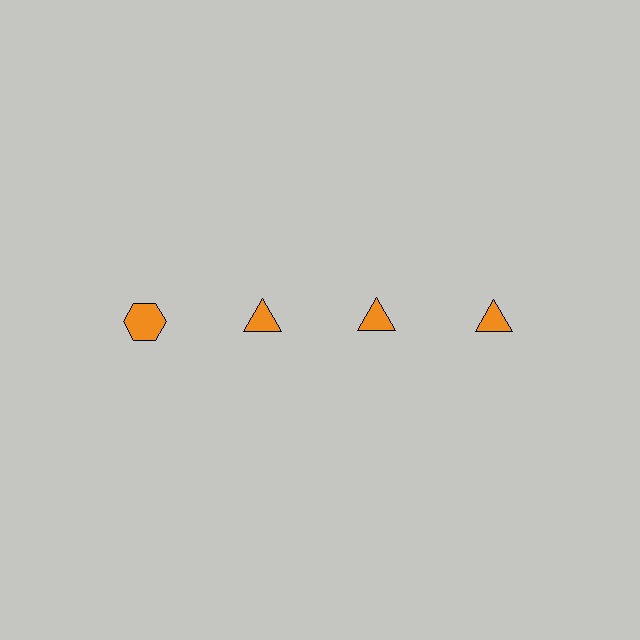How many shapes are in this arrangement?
There are 4 shapes arranged in a grid pattern.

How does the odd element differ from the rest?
It has a different shape: hexagon instead of triangle.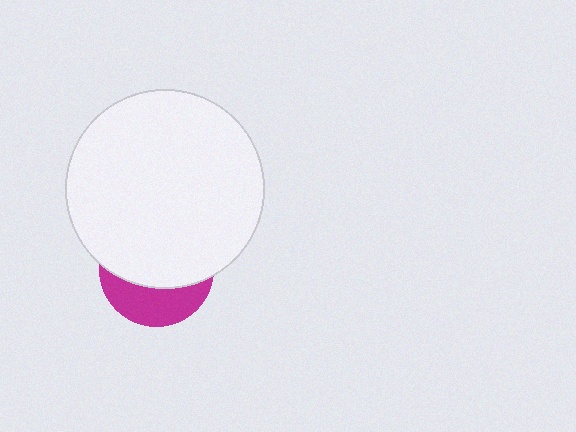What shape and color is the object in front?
The object in front is a white circle.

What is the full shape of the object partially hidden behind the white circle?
The partially hidden object is a magenta circle.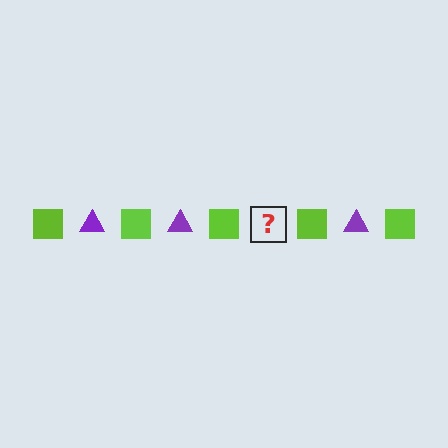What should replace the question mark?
The question mark should be replaced with a purple triangle.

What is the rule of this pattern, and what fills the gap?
The rule is that the pattern alternates between lime square and purple triangle. The gap should be filled with a purple triangle.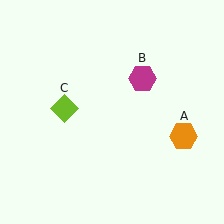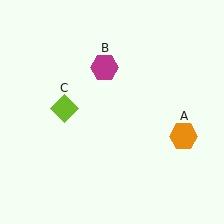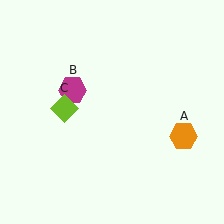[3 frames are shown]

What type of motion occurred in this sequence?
The magenta hexagon (object B) rotated counterclockwise around the center of the scene.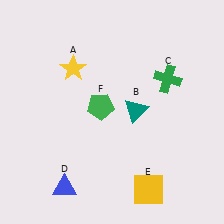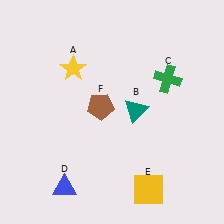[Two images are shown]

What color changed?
The pentagon (F) changed from green in Image 1 to brown in Image 2.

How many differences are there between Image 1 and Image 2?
There is 1 difference between the two images.